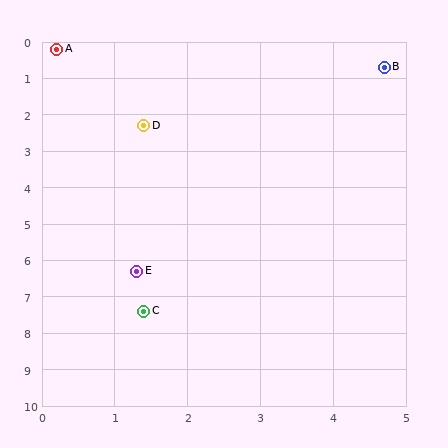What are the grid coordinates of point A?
Point A is at approximately (0.2, 0.2).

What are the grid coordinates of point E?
Point E is at approximately (1.3, 6.3).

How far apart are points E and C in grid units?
Points E and C are about 1.1 grid units apart.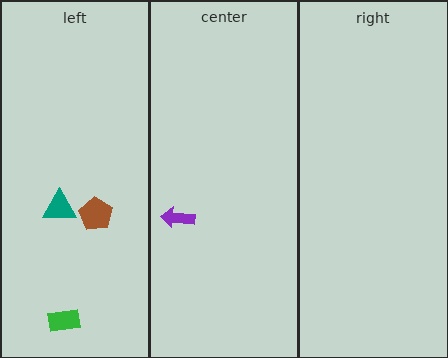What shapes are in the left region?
The green rectangle, the teal triangle, the brown pentagon.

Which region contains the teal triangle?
The left region.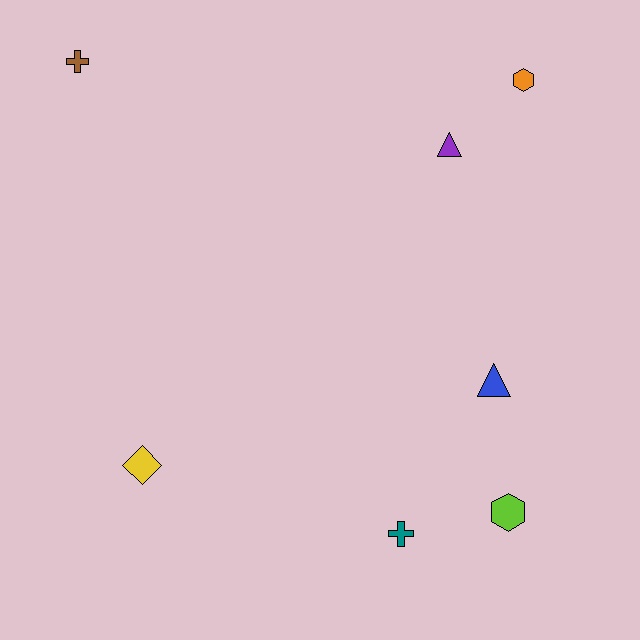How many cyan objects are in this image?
There are no cyan objects.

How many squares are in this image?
There are no squares.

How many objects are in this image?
There are 7 objects.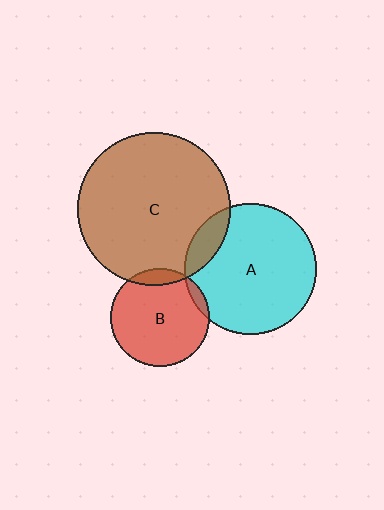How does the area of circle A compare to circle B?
Approximately 1.8 times.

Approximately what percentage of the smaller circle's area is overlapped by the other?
Approximately 10%.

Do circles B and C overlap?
Yes.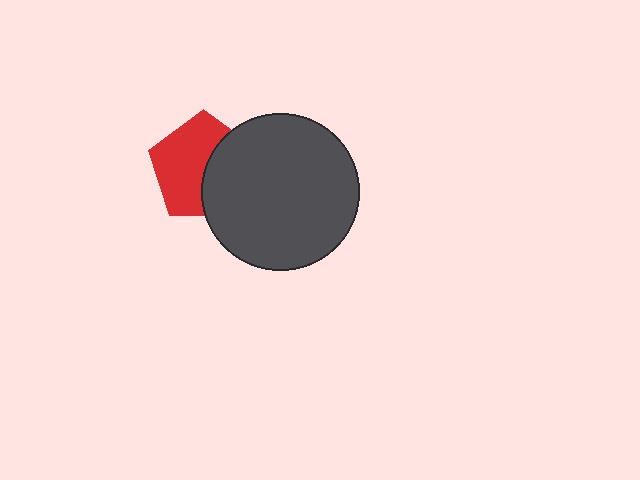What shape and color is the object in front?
The object in front is a dark gray circle.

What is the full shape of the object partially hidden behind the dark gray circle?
The partially hidden object is a red pentagon.